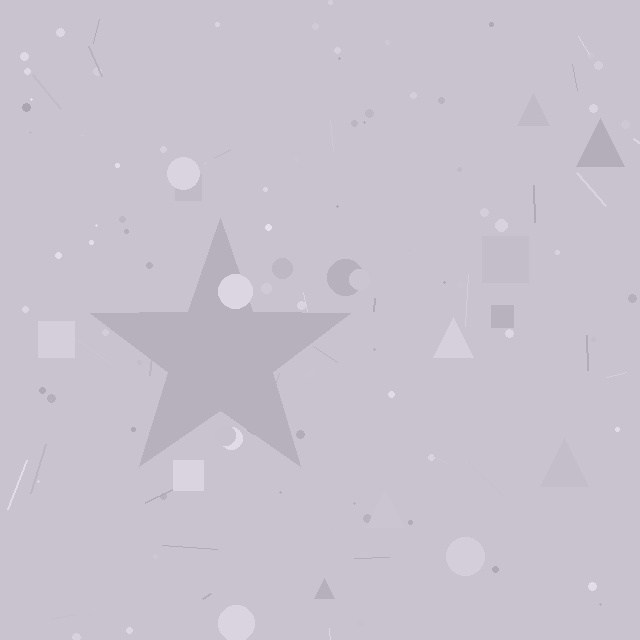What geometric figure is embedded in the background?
A star is embedded in the background.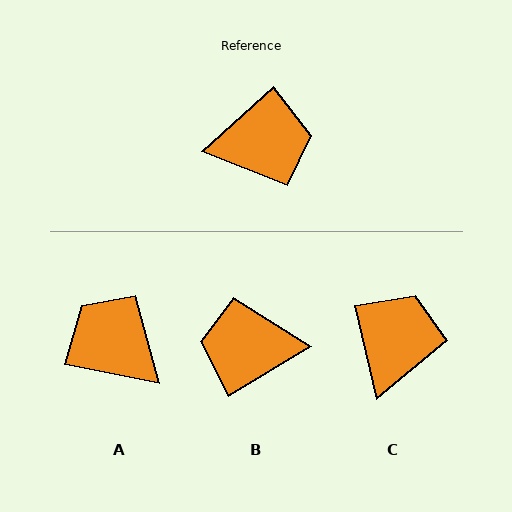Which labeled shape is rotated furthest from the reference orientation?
B, about 169 degrees away.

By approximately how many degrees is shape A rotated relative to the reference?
Approximately 126 degrees counter-clockwise.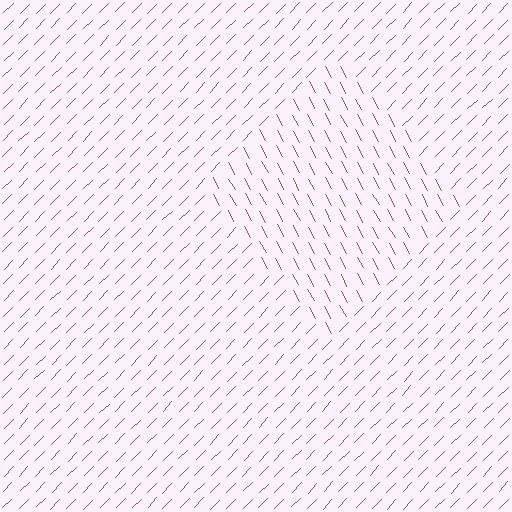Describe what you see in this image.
The image is filled with small brown line segments. A diamond region in the image has lines oriented differently from the surrounding lines, creating a visible texture boundary.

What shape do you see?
I see a diamond.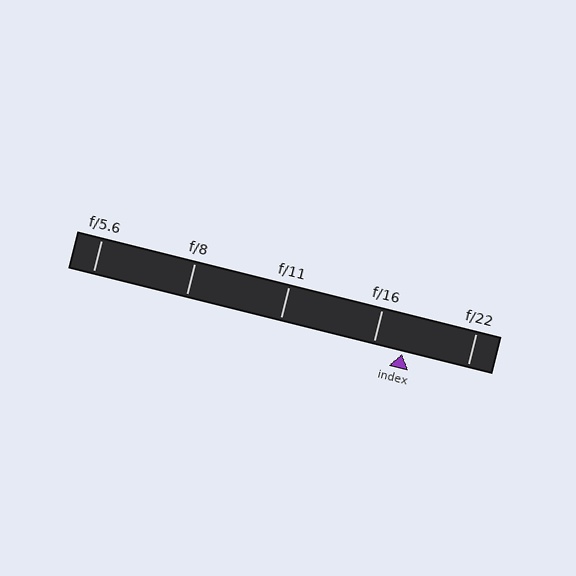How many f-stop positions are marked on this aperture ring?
There are 5 f-stop positions marked.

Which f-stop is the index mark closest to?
The index mark is closest to f/16.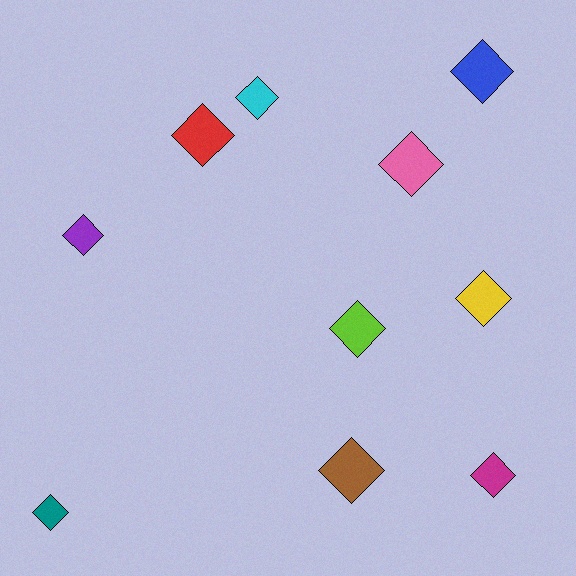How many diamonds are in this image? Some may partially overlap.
There are 10 diamonds.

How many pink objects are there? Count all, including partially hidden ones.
There is 1 pink object.